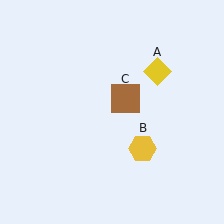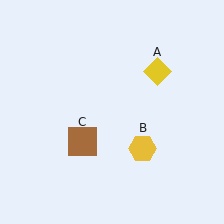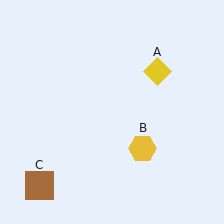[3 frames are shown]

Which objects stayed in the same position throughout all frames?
Yellow diamond (object A) and yellow hexagon (object B) remained stationary.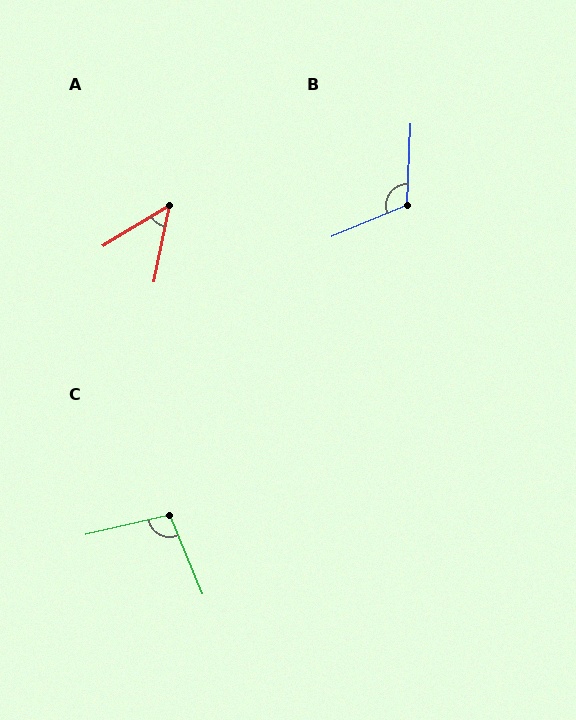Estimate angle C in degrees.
Approximately 100 degrees.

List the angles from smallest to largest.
A (47°), C (100°), B (115°).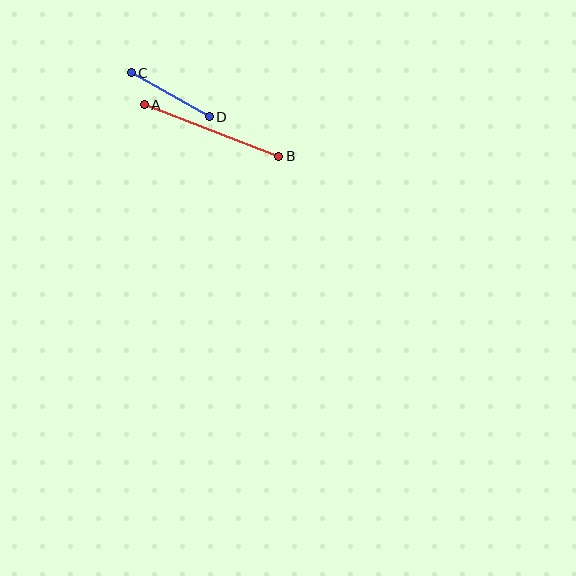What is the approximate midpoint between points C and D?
The midpoint is at approximately (170, 95) pixels.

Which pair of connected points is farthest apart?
Points A and B are farthest apart.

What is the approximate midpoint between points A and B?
The midpoint is at approximately (212, 130) pixels.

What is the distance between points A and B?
The distance is approximately 144 pixels.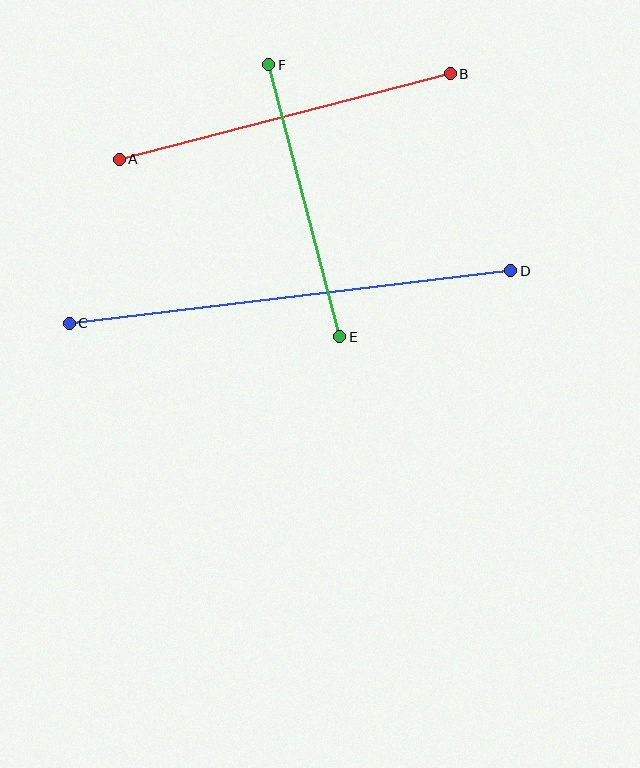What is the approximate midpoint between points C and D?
The midpoint is at approximately (290, 297) pixels.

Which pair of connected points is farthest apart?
Points C and D are farthest apart.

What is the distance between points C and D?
The distance is approximately 445 pixels.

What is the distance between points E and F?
The distance is approximately 281 pixels.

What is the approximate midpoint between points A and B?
The midpoint is at approximately (285, 116) pixels.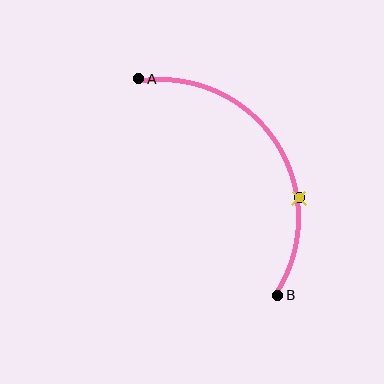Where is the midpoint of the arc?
The arc midpoint is the point on the curve farthest from the straight line joining A and B. It sits to the right of that line.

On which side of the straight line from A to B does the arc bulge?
The arc bulges to the right of the straight line connecting A and B.